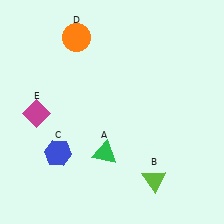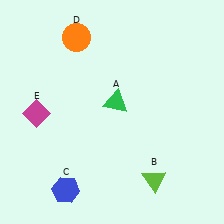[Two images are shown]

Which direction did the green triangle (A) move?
The green triangle (A) moved up.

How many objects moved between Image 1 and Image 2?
2 objects moved between the two images.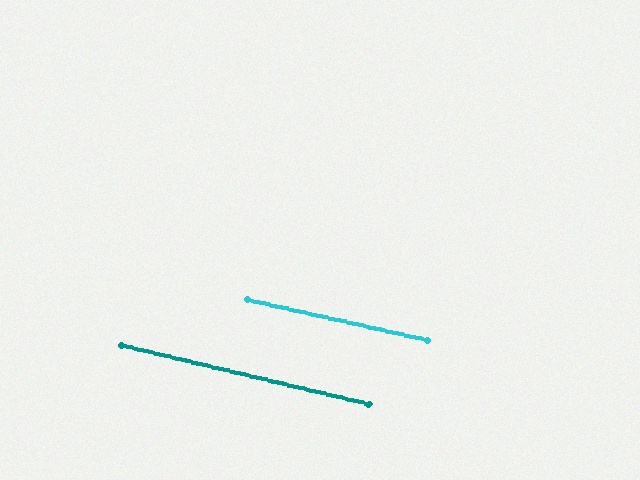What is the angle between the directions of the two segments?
Approximately 1 degree.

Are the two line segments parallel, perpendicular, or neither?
Parallel — their directions differ by only 0.7°.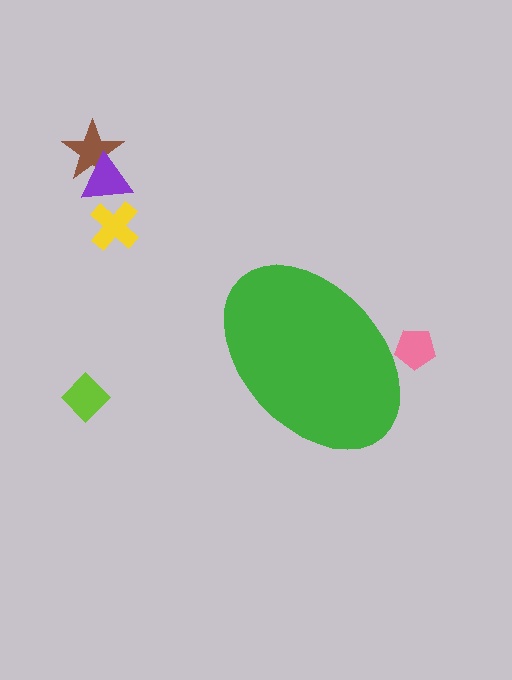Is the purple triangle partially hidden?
No, the purple triangle is fully visible.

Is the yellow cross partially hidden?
No, the yellow cross is fully visible.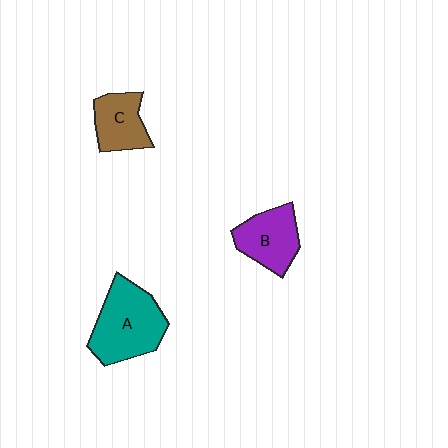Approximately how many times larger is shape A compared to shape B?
Approximately 1.5 times.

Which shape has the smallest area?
Shape C (brown).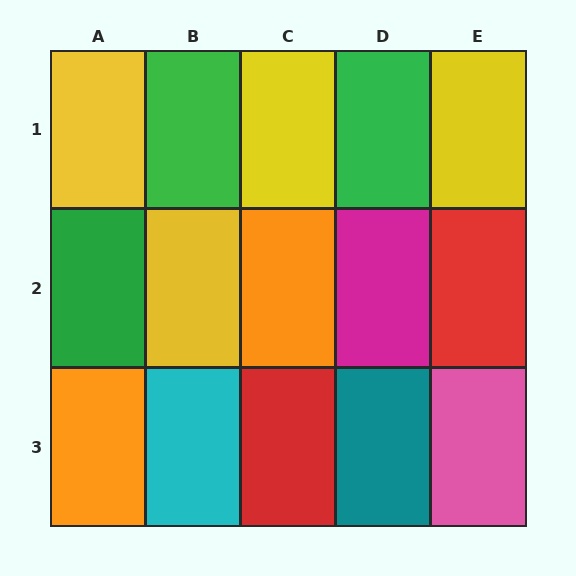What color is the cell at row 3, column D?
Teal.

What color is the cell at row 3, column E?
Pink.